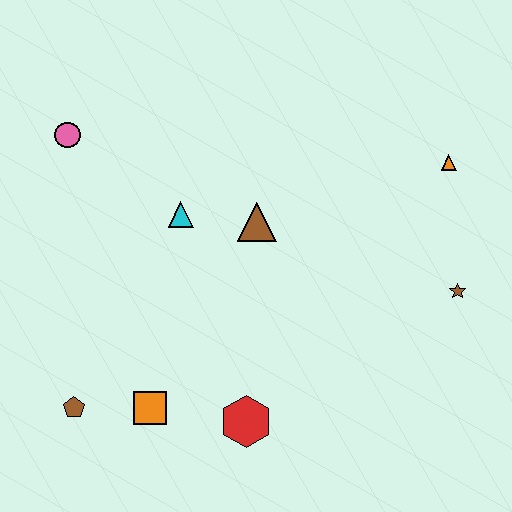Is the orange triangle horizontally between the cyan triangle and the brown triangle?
No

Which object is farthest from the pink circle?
The brown star is farthest from the pink circle.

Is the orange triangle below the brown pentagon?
No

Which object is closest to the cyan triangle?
The brown triangle is closest to the cyan triangle.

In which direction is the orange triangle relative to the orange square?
The orange triangle is to the right of the orange square.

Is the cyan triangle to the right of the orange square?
Yes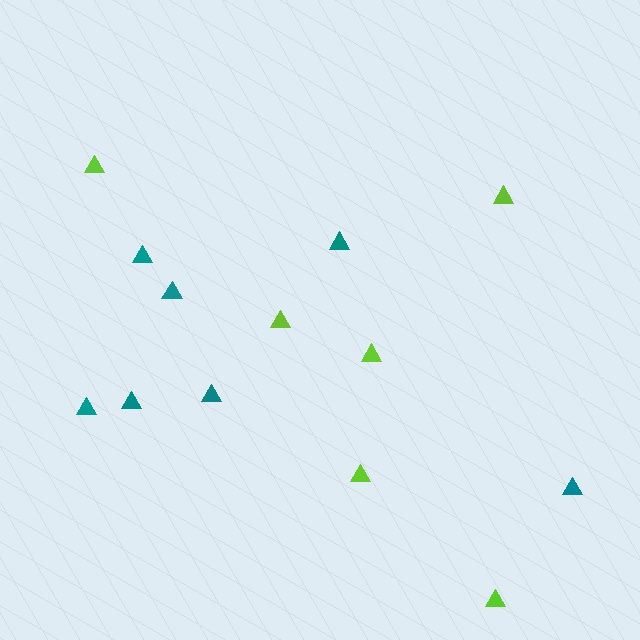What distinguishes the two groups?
There are 2 groups: one group of teal triangles (7) and one group of lime triangles (6).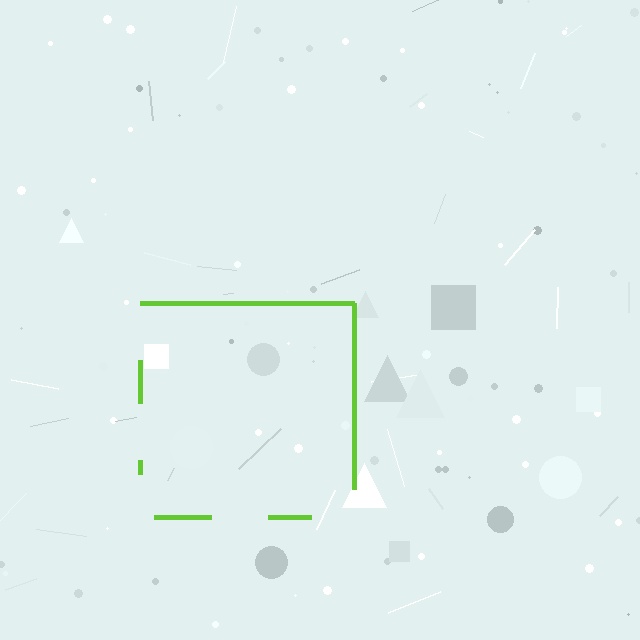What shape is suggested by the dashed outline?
The dashed outline suggests a square.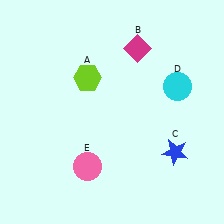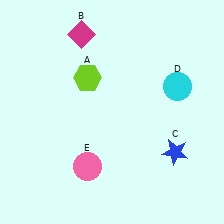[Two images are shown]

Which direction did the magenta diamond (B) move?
The magenta diamond (B) moved left.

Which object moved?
The magenta diamond (B) moved left.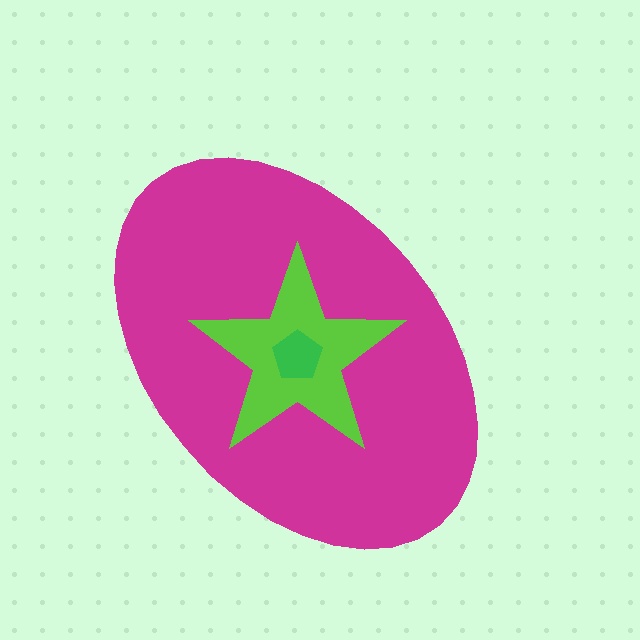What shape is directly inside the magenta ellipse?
The lime star.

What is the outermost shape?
The magenta ellipse.